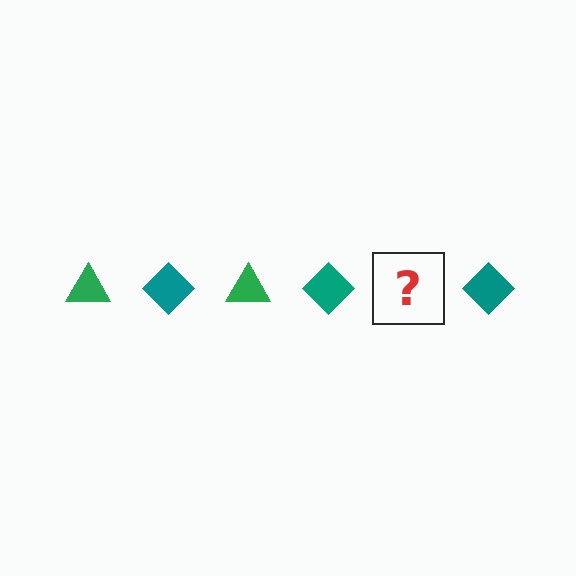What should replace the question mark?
The question mark should be replaced with a green triangle.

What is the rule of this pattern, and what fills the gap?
The rule is that the pattern alternates between green triangle and teal diamond. The gap should be filled with a green triangle.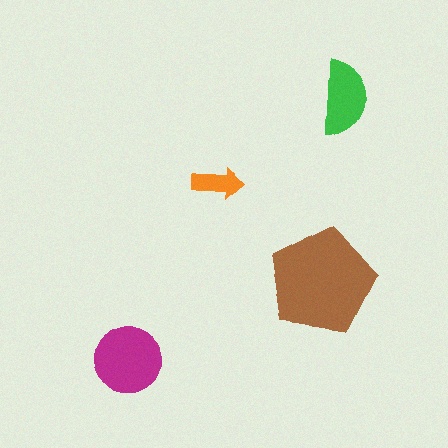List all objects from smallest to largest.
The orange arrow, the green semicircle, the magenta circle, the brown pentagon.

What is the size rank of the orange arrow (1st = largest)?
4th.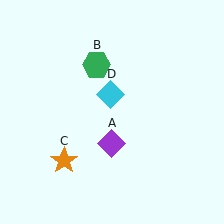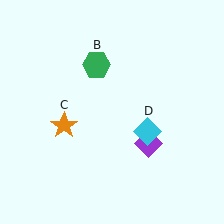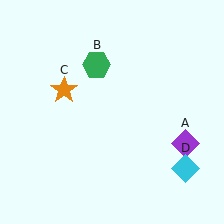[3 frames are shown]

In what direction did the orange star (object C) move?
The orange star (object C) moved up.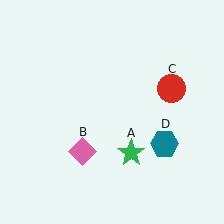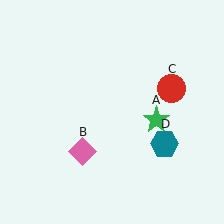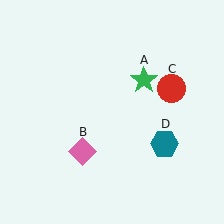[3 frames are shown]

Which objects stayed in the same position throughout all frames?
Pink diamond (object B) and red circle (object C) and teal hexagon (object D) remained stationary.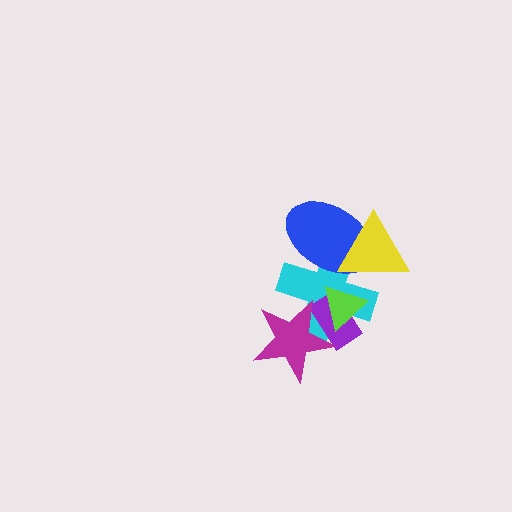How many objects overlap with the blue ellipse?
2 objects overlap with the blue ellipse.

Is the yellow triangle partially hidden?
No, no other shape covers it.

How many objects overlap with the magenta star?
3 objects overlap with the magenta star.